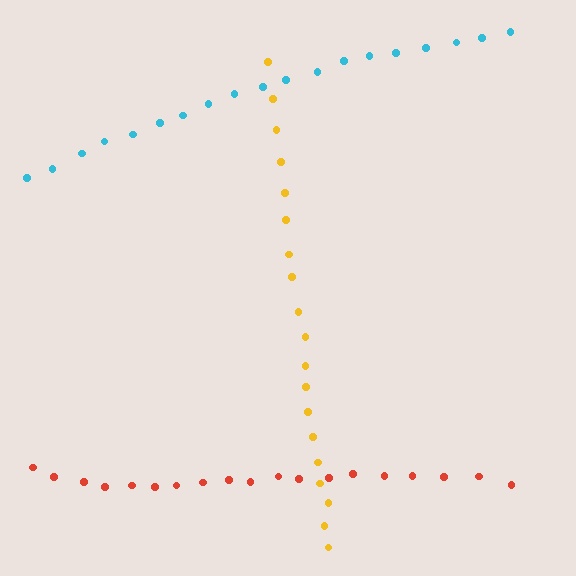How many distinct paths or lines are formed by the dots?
There are 3 distinct paths.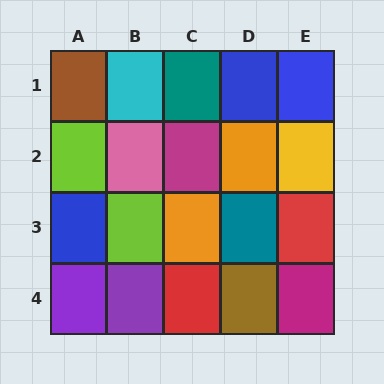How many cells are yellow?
1 cell is yellow.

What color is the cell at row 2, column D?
Orange.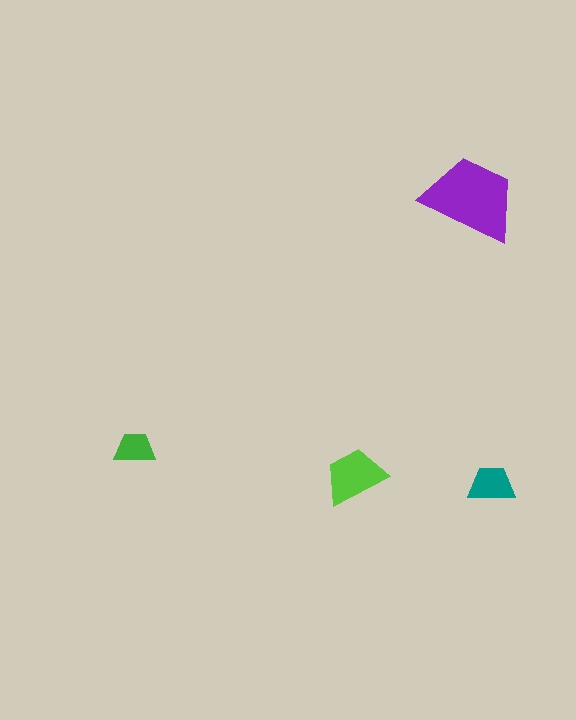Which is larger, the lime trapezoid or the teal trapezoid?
The lime one.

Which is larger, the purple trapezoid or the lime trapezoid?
The purple one.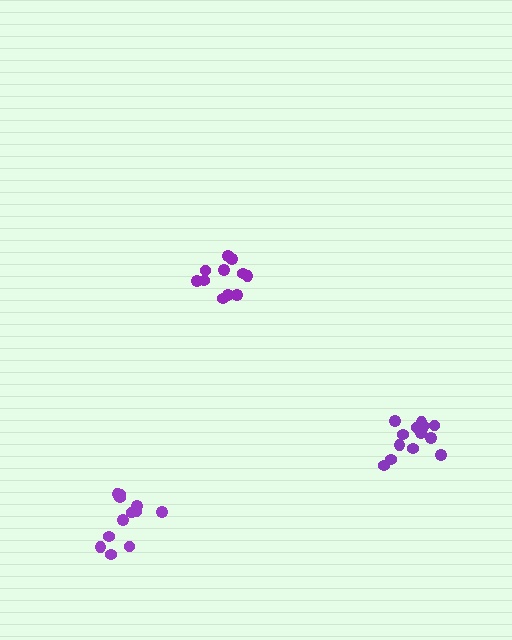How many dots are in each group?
Group 1: 11 dots, Group 2: 14 dots, Group 3: 12 dots (37 total).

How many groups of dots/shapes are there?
There are 3 groups.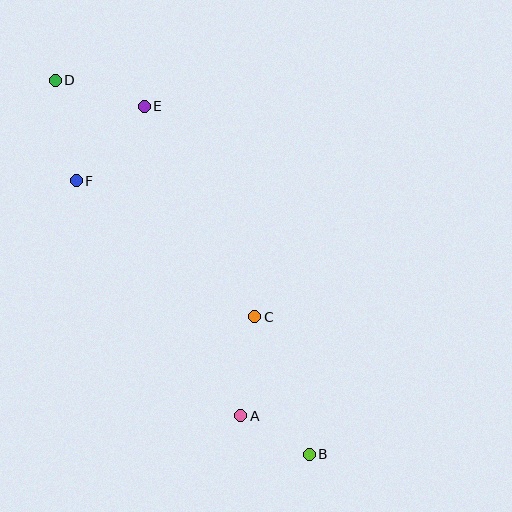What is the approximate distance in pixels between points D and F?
The distance between D and F is approximately 102 pixels.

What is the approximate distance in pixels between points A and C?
The distance between A and C is approximately 100 pixels.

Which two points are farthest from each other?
Points B and D are farthest from each other.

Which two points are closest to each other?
Points A and B are closest to each other.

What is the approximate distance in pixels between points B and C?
The distance between B and C is approximately 148 pixels.